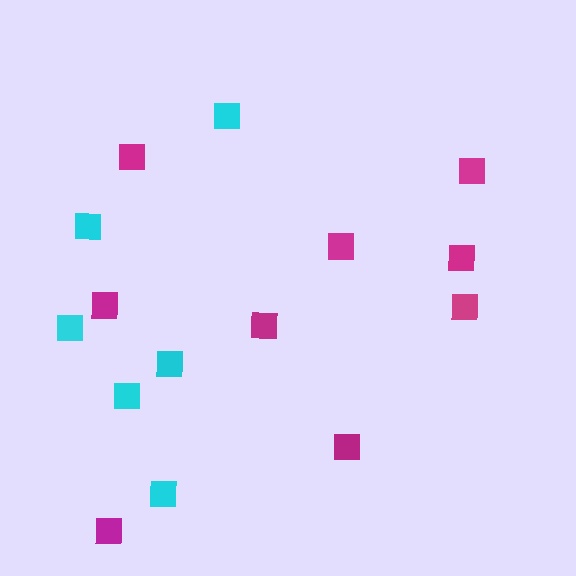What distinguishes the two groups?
There are 2 groups: one group of magenta squares (9) and one group of cyan squares (6).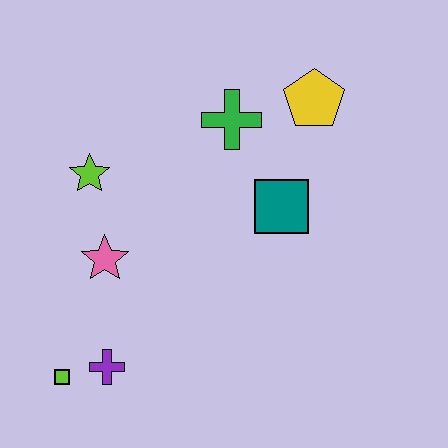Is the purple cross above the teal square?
No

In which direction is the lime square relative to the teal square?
The lime square is to the left of the teal square.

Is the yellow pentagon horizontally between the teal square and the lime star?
No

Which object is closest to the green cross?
The yellow pentagon is closest to the green cross.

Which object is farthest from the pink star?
The yellow pentagon is farthest from the pink star.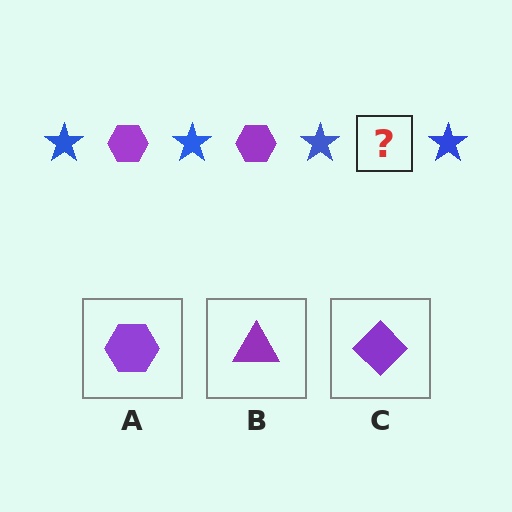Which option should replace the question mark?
Option A.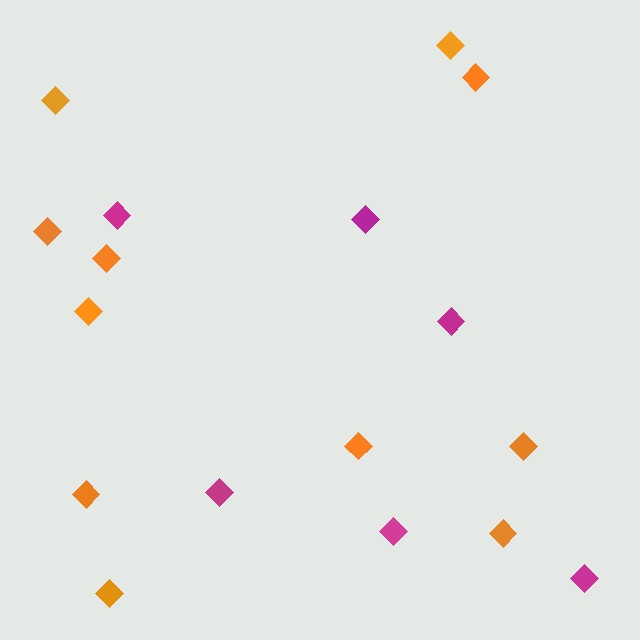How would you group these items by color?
There are 2 groups: one group of magenta diamonds (6) and one group of orange diamonds (11).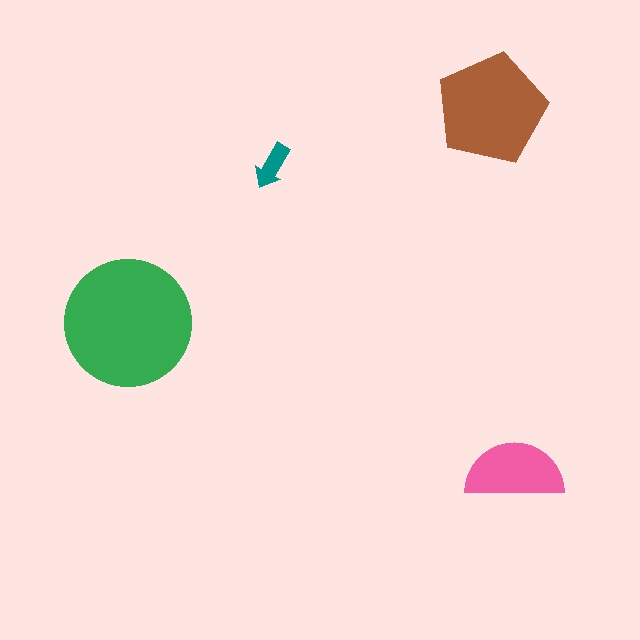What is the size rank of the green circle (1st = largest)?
1st.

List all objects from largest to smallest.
The green circle, the brown pentagon, the pink semicircle, the teal arrow.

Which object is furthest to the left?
The green circle is leftmost.